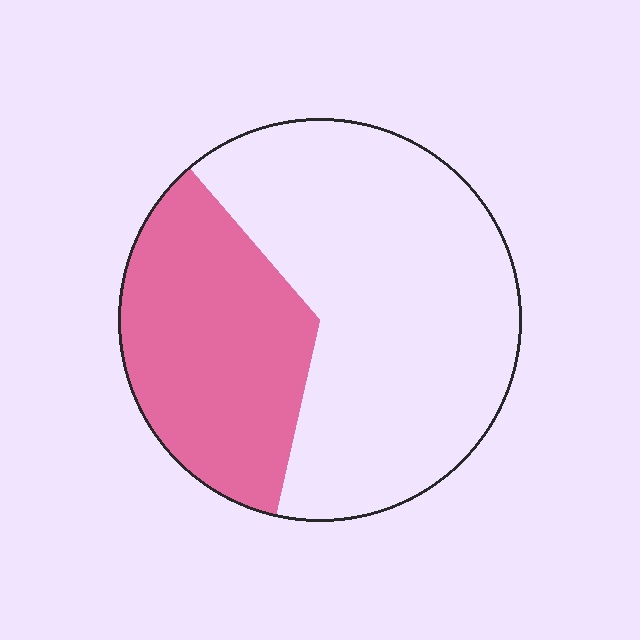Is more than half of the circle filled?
No.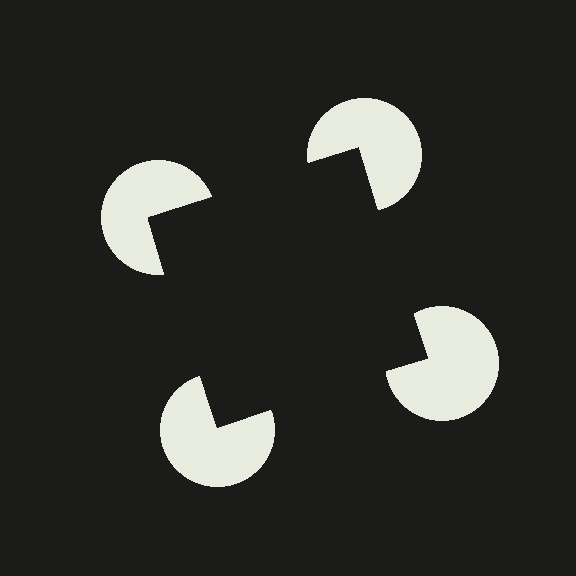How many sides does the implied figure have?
4 sides.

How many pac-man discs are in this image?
There are 4 — one at each vertex of the illusory square.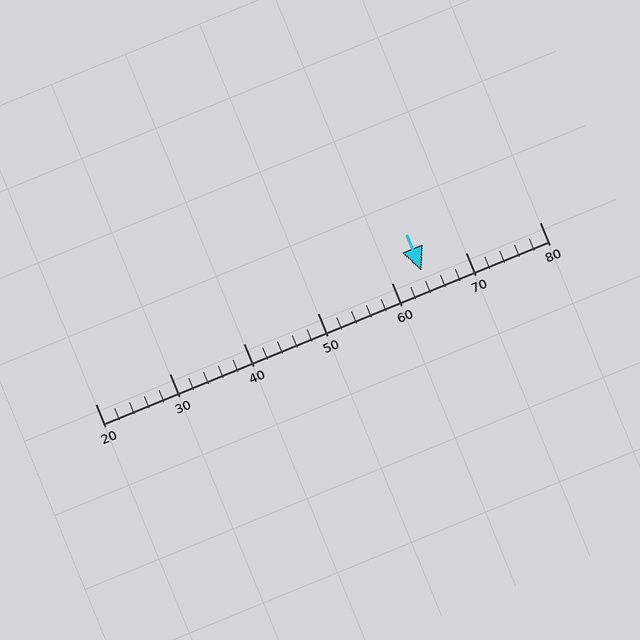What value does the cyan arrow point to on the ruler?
The cyan arrow points to approximately 64.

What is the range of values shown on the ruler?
The ruler shows values from 20 to 80.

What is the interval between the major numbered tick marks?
The major tick marks are spaced 10 units apart.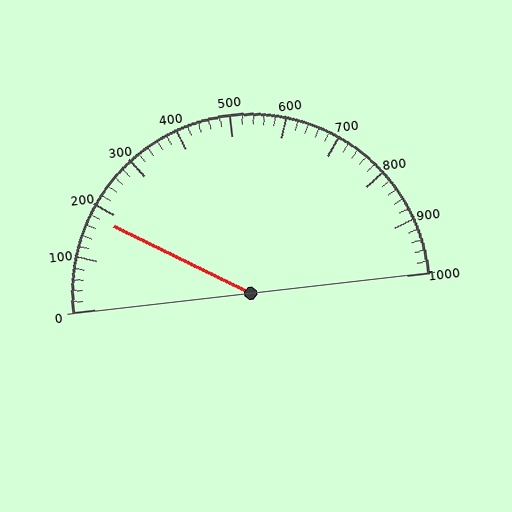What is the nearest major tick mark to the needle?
The nearest major tick mark is 200.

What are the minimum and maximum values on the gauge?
The gauge ranges from 0 to 1000.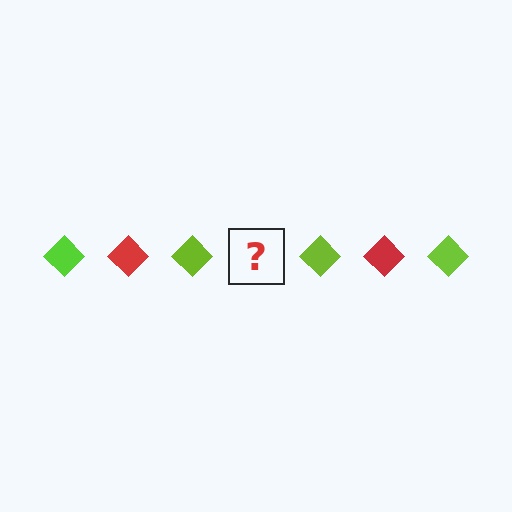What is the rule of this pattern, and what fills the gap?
The rule is that the pattern cycles through lime, red diamonds. The gap should be filled with a red diamond.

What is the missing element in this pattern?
The missing element is a red diamond.